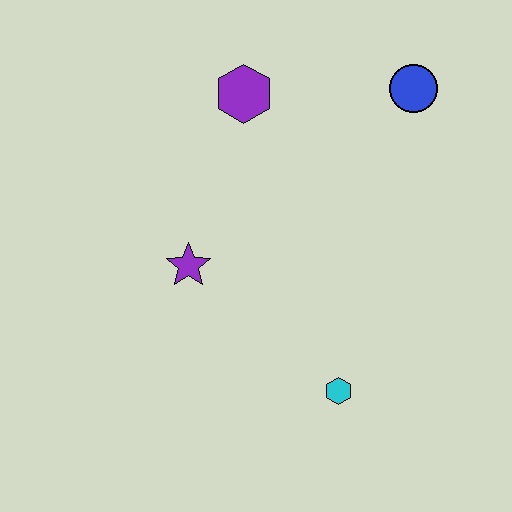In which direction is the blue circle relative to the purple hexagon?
The blue circle is to the right of the purple hexagon.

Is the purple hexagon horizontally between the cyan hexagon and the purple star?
Yes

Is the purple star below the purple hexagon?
Yes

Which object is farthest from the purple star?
The blue circle is farthest from the purple star.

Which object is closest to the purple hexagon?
The blue circle is closest to the purple hexagon.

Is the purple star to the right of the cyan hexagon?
No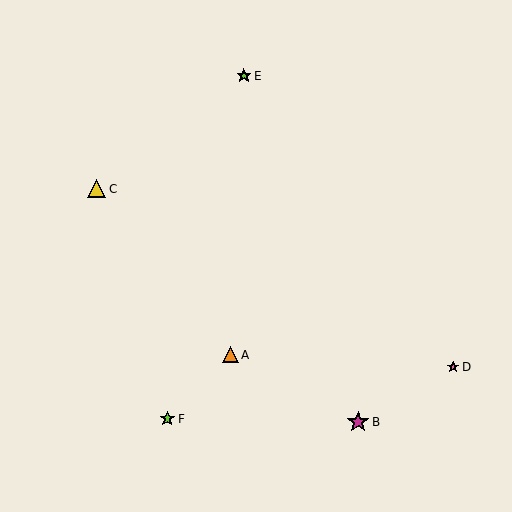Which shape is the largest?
The magenta star (labeled B) is the largest.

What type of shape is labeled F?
Shape F is a lime star.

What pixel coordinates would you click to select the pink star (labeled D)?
Click at (453, 367) to select the pink star D.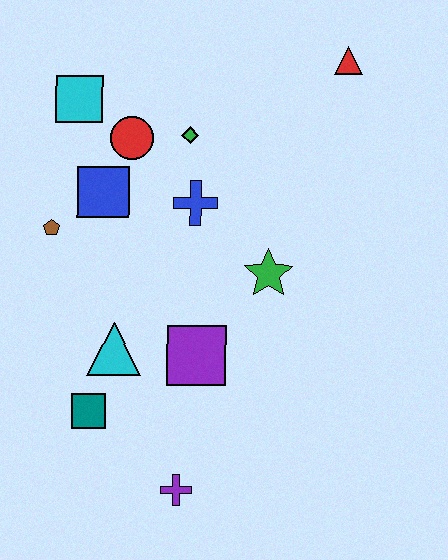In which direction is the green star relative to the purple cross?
The green star is above the purple cross.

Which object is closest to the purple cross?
The teal square is closest to the purple cross.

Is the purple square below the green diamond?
Yes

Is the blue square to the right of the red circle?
No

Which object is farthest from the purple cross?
The red triangle is farthest from the purple cross.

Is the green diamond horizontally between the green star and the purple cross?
Yes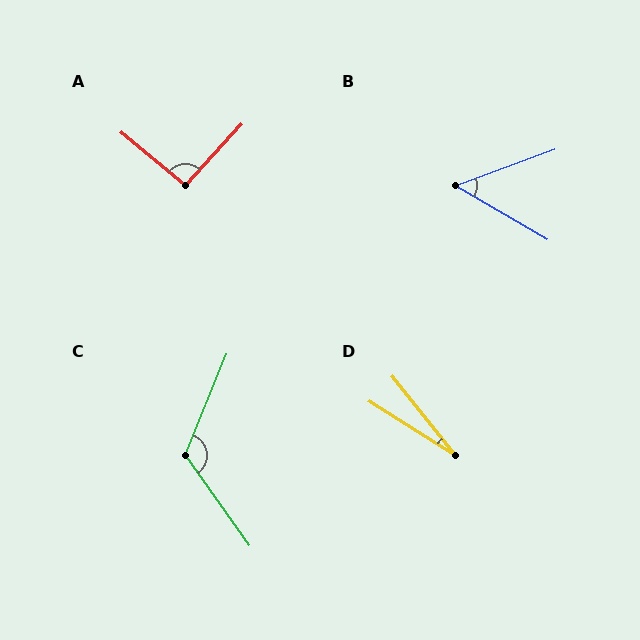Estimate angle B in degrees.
Approximately 51 degrees.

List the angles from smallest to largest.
D (20°), B (51°), A (93°), C (122°).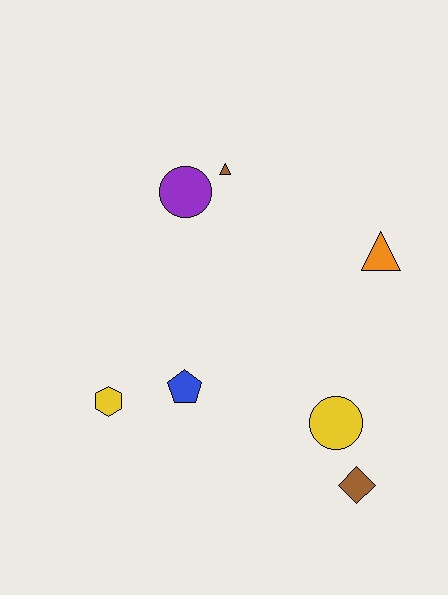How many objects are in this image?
There are 7 objects.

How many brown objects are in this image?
There are 2 brown objects.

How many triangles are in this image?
There are 2 triangles.